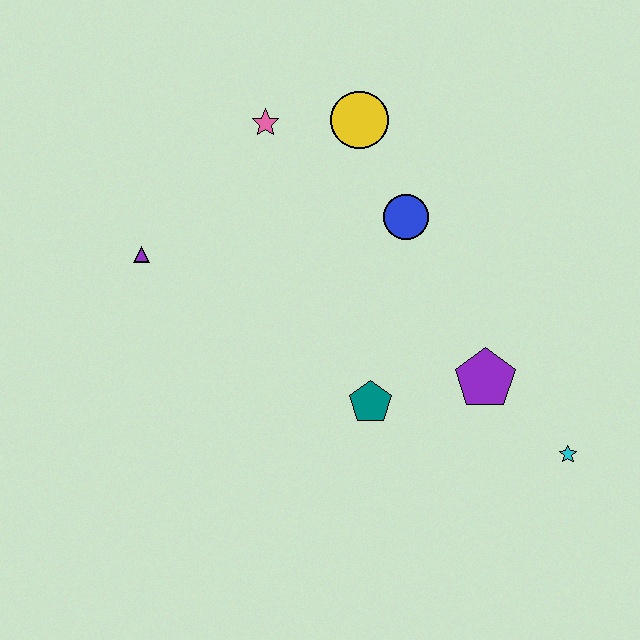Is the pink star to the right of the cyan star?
No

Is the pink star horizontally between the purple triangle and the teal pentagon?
Yes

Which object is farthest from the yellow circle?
The cyan star is farthest from the yellow circle.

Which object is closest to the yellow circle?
The pink star is closest to the yellow circle.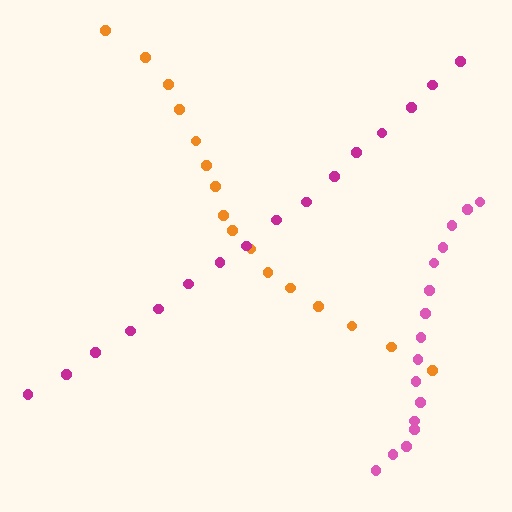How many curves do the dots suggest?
There are 3 distinct paths.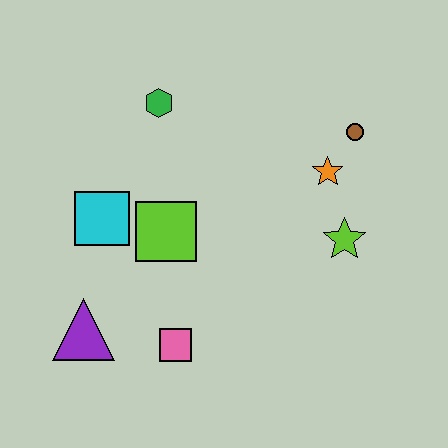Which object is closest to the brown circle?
The orange star is closest to the brown circle.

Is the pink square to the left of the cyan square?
No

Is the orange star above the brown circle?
No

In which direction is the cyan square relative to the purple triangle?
The cyan square is above the purple triangle.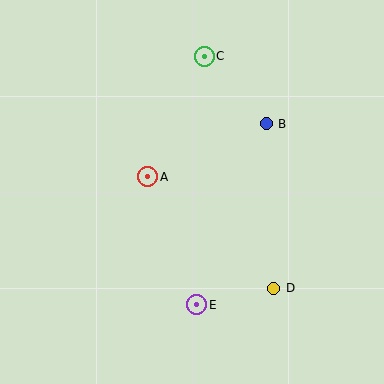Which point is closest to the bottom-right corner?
Point D is closest to the bottom-right corner.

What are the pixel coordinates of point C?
Point C is at (204, 56).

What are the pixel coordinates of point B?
Point B is at (266, 124).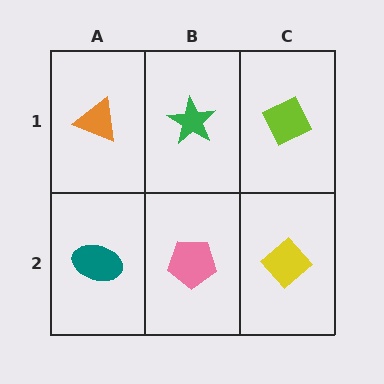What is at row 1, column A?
An orange triangle.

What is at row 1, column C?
A lime diamond.